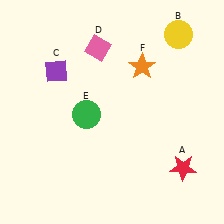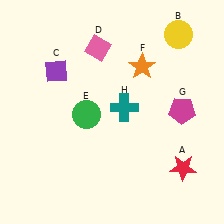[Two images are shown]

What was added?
A magenta pentagon (G), a teal cross (H) were added in Image 2.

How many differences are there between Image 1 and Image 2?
There are 2 differences between the two images.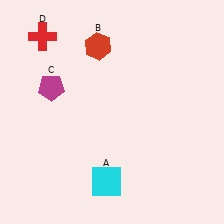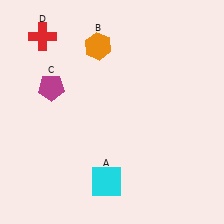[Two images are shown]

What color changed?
The hexagon (B) changed from red in Image 1 to orange in Image 2.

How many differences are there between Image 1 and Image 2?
There is 1 difference between the two images.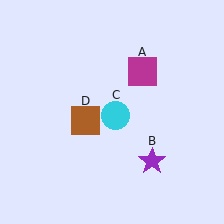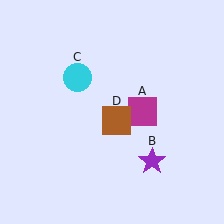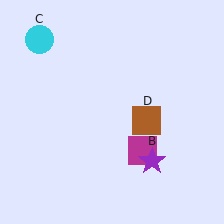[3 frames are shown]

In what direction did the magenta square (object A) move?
The magenta square (object A) moved down.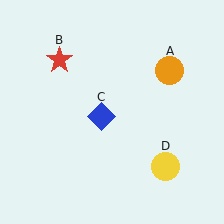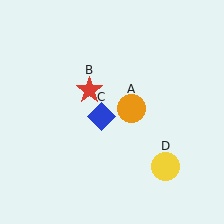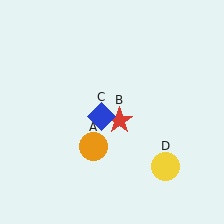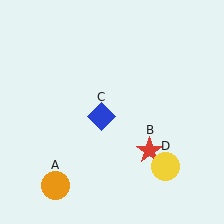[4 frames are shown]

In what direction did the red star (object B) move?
The red star (object B) moved down and to the right.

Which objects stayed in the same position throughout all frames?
Blue diamond (object C) and yellow circle (object D) remained stationary.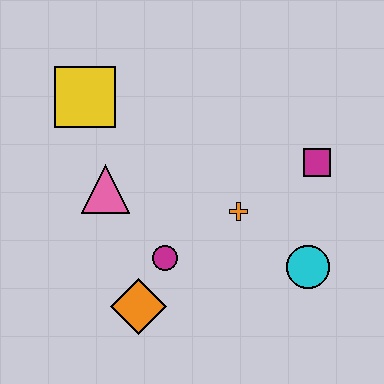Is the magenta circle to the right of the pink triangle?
Yes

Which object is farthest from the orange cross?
The yellow square is farthest from the orange cross.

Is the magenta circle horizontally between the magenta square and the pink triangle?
Yes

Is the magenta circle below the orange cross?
Yes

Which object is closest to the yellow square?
The pink triangle is closest to the yellow square.